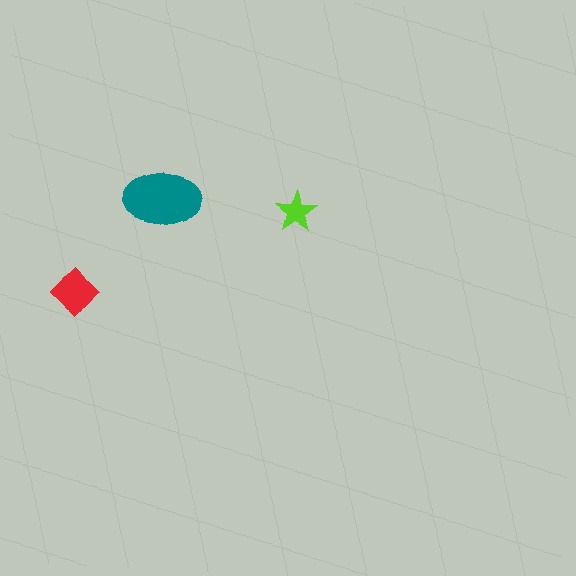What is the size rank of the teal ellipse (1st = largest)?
1st.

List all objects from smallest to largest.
The lime star, the red diamond, the teal ellipse.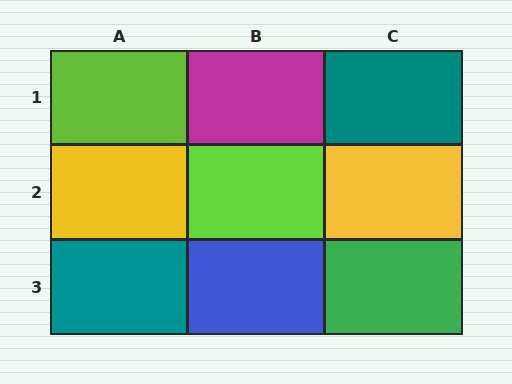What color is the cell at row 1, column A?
Lime.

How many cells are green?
1 cell is green.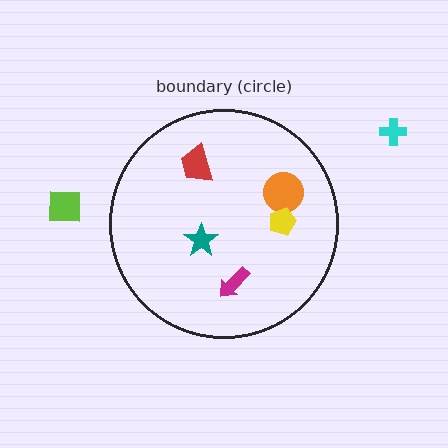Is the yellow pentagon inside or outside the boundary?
Inside.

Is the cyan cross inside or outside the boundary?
Outside.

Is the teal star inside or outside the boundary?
Inside.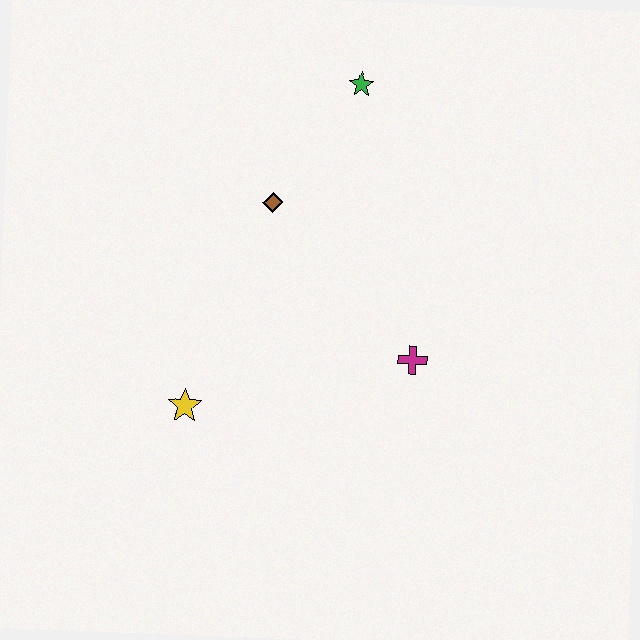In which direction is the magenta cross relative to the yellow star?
The magenta cross is to the right of the yellow star.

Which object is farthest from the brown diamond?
The yellow star is farthest from the brown diamond.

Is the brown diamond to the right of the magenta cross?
No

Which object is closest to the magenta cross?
The brown diamond is closest to the magenta cross.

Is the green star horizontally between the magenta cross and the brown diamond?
Yes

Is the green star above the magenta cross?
Yes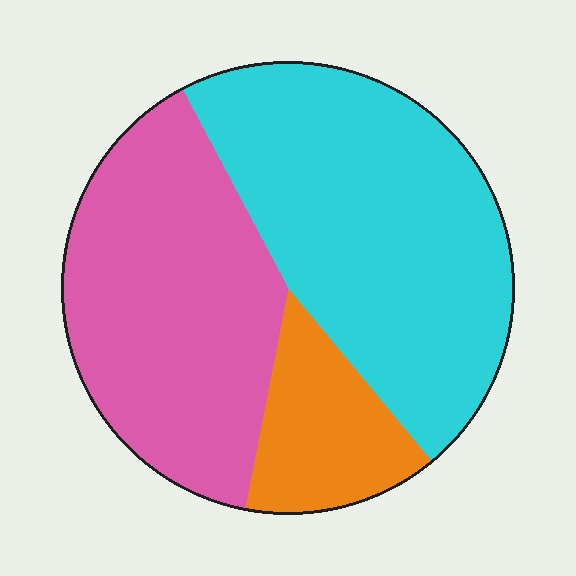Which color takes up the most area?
Cyan, at roughly 45%.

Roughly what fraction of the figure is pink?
Pink covers about 40% of the figure.